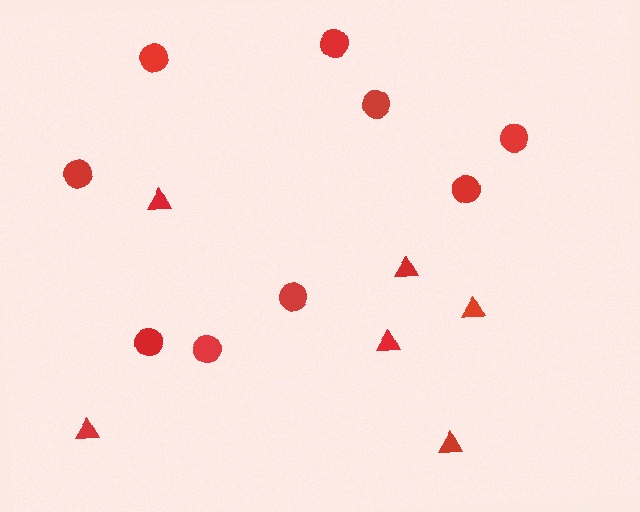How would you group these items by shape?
There are 2 groups: one group of circles (9) and one group of triangles (6).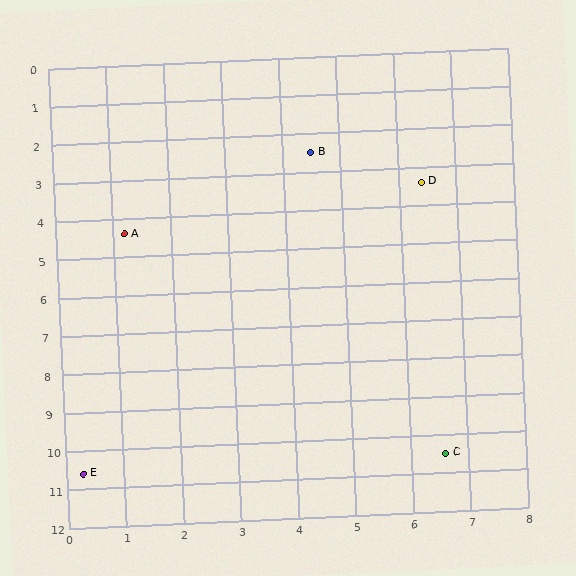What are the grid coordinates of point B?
Point B is at approximately (4.5, 2.5).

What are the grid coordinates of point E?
Point E is at approximately (0.3, 10.6).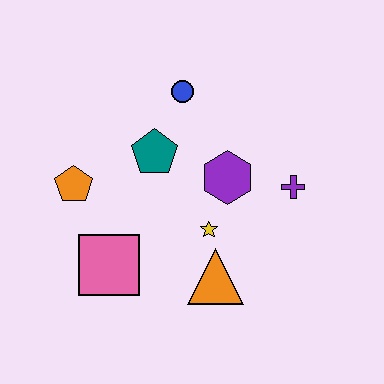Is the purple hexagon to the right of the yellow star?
Yes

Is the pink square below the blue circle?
Yes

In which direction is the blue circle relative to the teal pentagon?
The blue circle is above the teal pentagon.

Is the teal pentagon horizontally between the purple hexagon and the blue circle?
No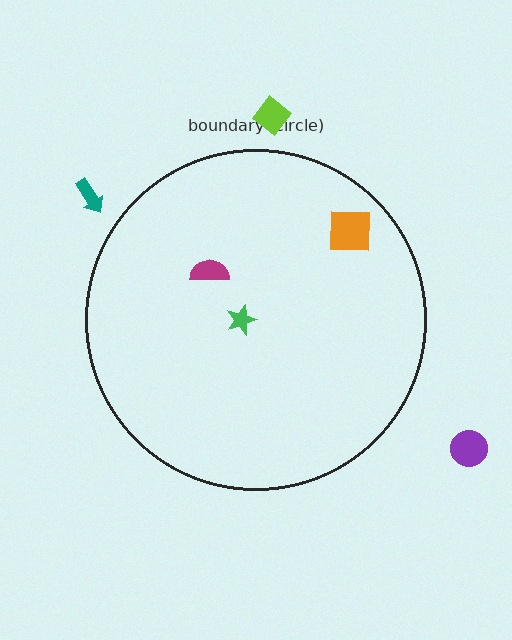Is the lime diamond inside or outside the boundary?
Outside.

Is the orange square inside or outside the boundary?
Inside.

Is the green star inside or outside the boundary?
Inside.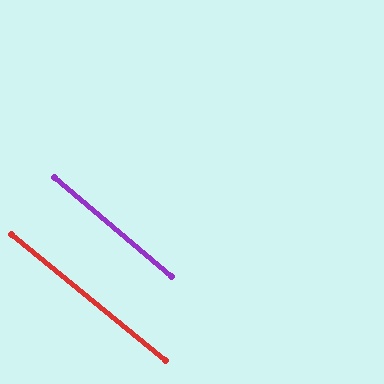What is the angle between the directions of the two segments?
Approximately 1 degree.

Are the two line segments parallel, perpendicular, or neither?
Parallel — their directions differ by only 1.2°.